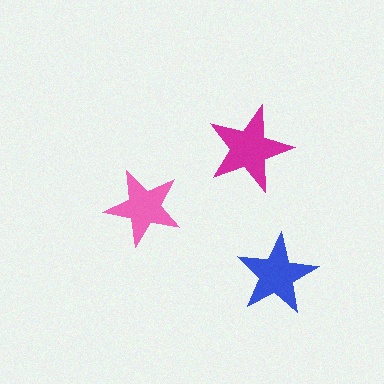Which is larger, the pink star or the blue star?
The blue one.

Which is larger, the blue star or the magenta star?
The magenta one.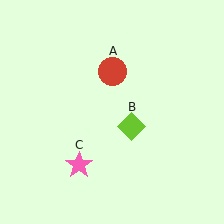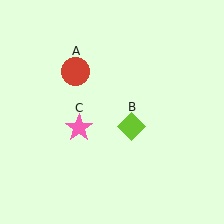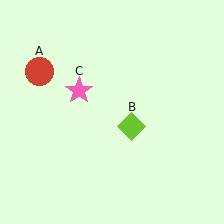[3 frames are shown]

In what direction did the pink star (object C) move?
The pink star (object C) moved up.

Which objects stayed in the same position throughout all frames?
Lime diamond (object B) remained stationary.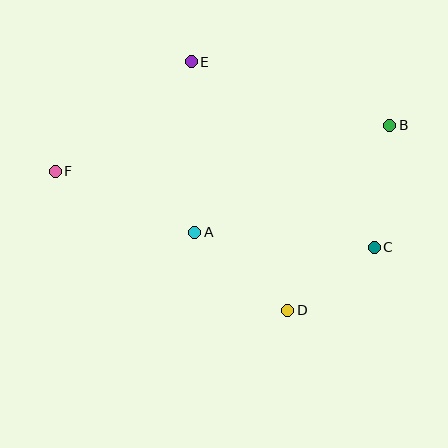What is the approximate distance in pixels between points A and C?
The distance between A and C is approximately 181 pixels.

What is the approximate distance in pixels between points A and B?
The distance between A and B is approximately 223 pixels.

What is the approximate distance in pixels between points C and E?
The distance between C and E is approximately 261 pixels.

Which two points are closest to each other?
Points C and D are closest to each other.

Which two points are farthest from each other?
Points B and F are farthest from each other.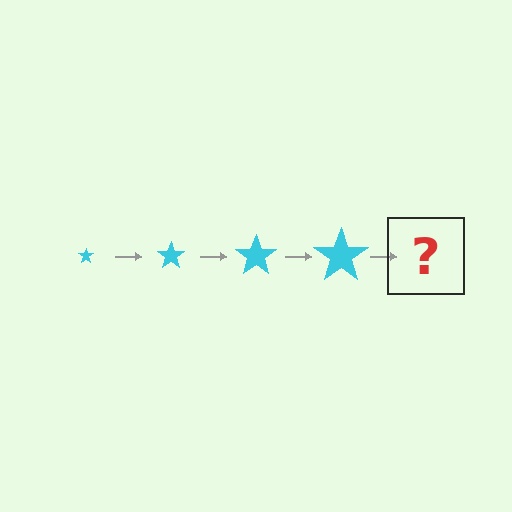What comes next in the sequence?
The next element should be a cyan star, larger than the previous one.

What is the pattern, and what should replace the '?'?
The pattern is that the star gets progressively larger each step. The '?' should be a cyan star, larger than the previous one.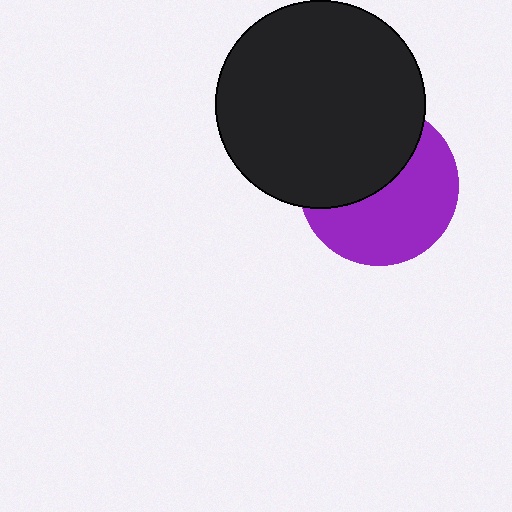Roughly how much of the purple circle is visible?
About half of it is visible (roughly 55%).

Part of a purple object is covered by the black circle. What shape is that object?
It is a circle.